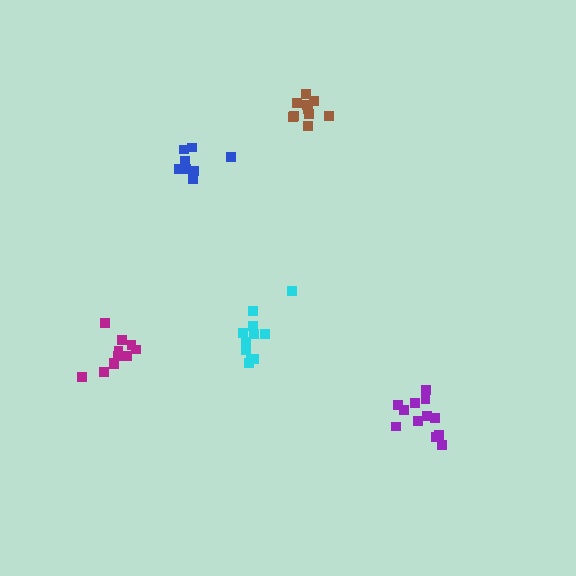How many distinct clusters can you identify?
There are 5 distinct clusters.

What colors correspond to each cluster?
The clusters are colored: brown, cyan, blue, purple, magenta.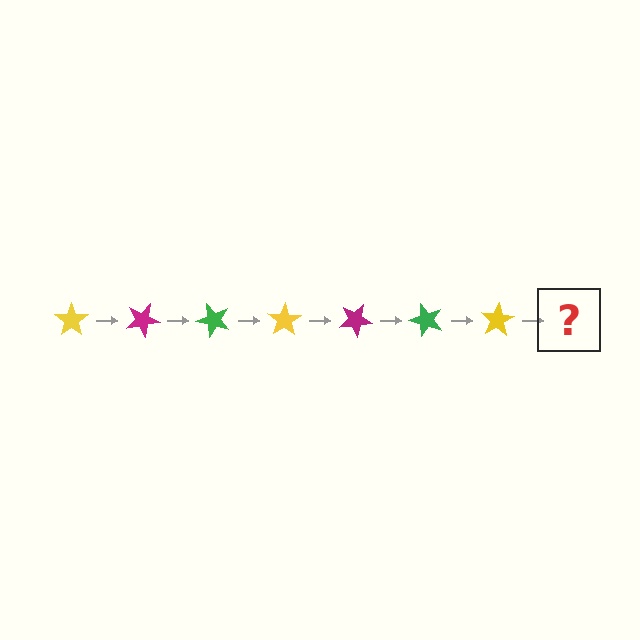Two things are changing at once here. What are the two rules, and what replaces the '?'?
The two rules are that it rotates 25 degrees each step and the color cycles through yellow, magenta, and green. The '?' should be a magenta star, rotated 175 degrees from the start.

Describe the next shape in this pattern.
It should be a magenta star, rotated 175 degrees from the start.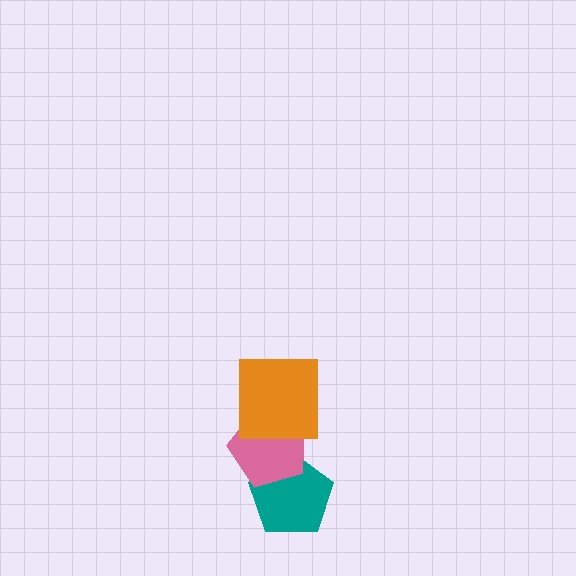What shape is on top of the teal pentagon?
The pink pentagon is on top of the teal pentagon.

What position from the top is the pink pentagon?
The pink pentagon is 2nd from the top.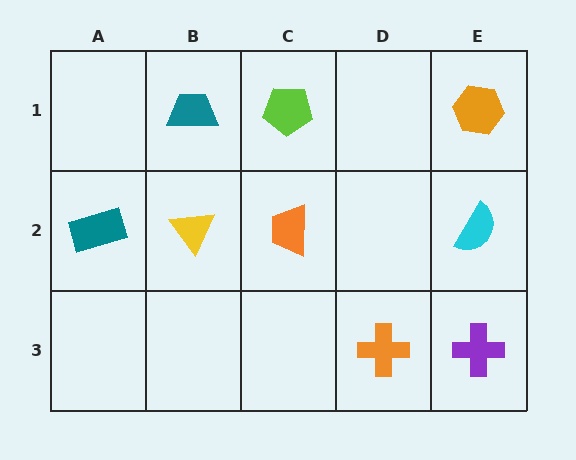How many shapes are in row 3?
2 shapes.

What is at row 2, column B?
A yellow triangle.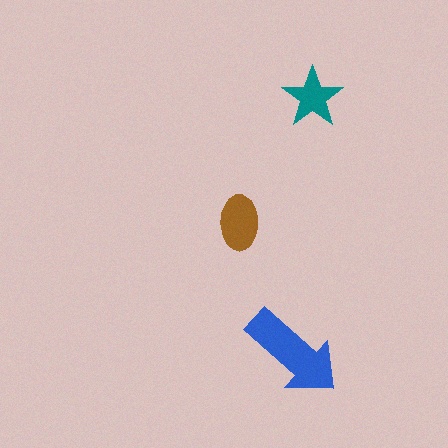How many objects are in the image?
There are 3 objects in the image.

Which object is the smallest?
The teal star.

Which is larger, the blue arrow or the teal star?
The blue arrow.